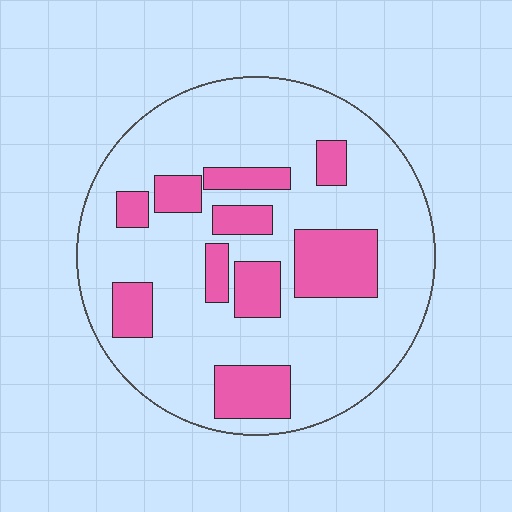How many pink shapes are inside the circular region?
10.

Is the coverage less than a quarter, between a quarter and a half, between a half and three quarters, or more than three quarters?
Less than a quarter.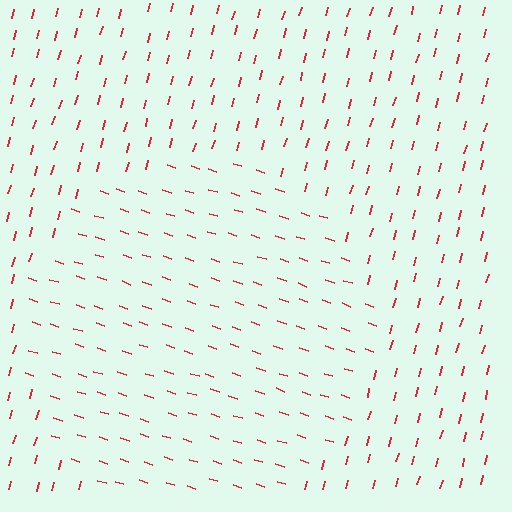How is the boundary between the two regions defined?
The boundary is defined purely by a change in line orientation (approximately 87 degrees difference). All lines are the same color and thickness.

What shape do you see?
I see a circle.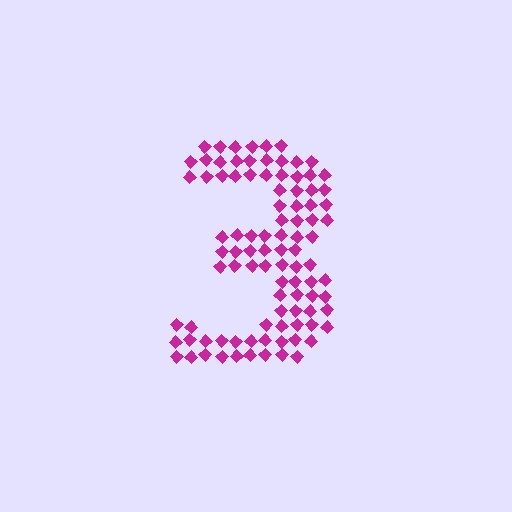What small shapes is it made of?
It is made of small diamonds.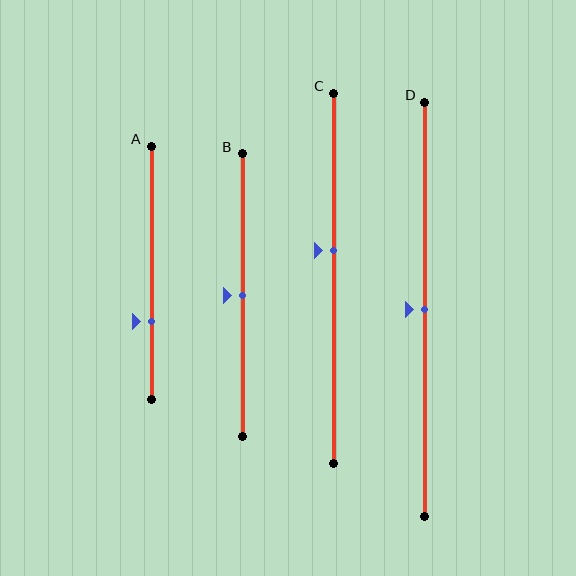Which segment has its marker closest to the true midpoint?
Segment B has its marker closest to the true midpoint.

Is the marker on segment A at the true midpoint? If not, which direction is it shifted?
No, the marker on segment A is shifted downward by about 19% of the segment length.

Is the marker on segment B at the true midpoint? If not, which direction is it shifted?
Yes, the marker on segment B is at the true midpoint.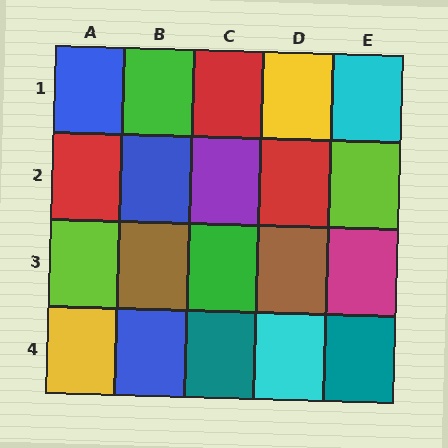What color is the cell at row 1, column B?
Green.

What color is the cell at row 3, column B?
Brown.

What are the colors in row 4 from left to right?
Yellow, blue, teal, cyan, teal.